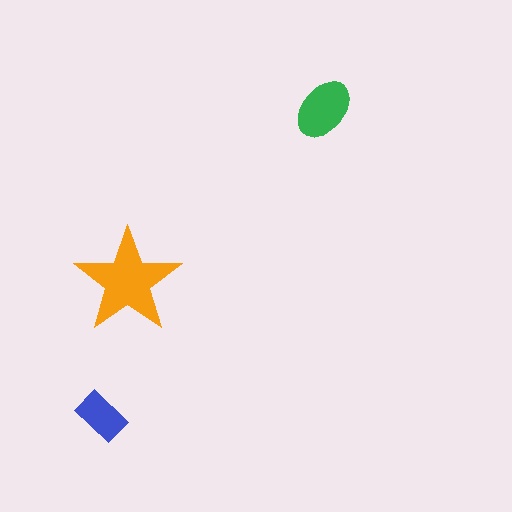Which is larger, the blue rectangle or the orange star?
The orange star.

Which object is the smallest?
The blue rectangle.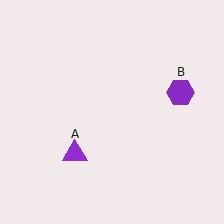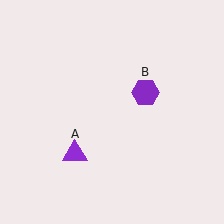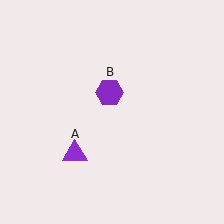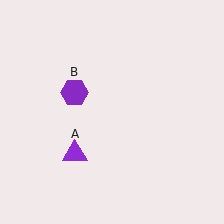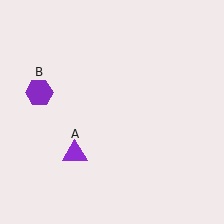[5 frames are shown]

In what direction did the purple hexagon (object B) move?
The purple hexagon (object B) moved left.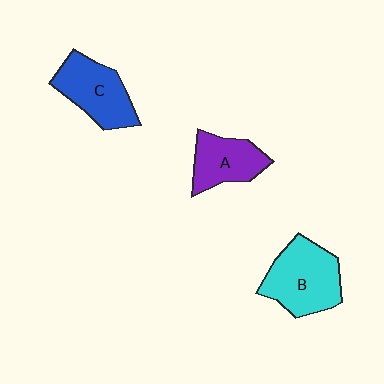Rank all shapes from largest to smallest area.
From largest to smallest: B (cyan), C (blue), A (purple).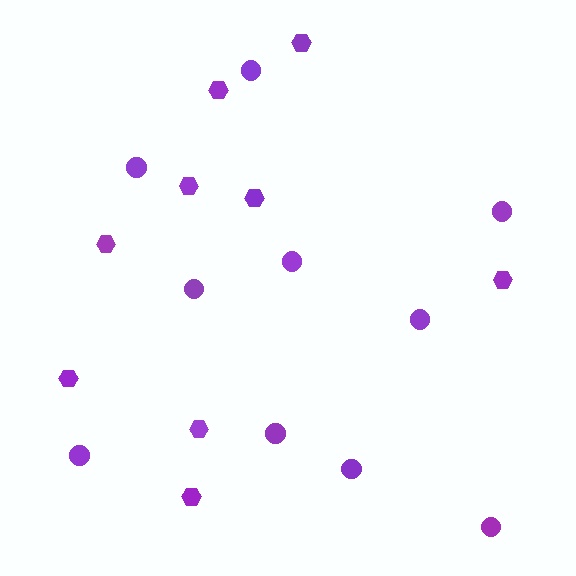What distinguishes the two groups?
There are 2 groups: one group of circles (10) and one group of hexagons (9).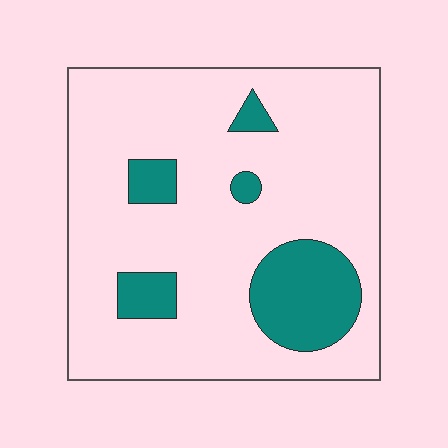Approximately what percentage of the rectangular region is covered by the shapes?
Approximately 15%.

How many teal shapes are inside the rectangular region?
5.